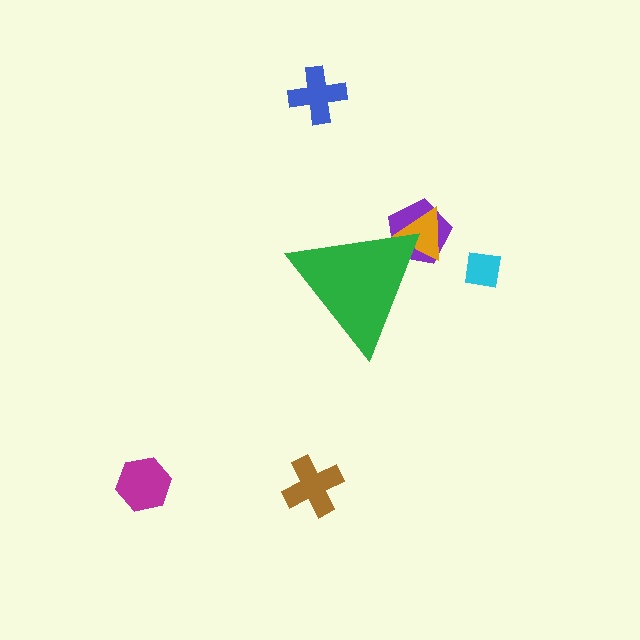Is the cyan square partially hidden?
No, the cyan square is fully visible.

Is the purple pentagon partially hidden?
Yes, the purple pentagon is partially hidden behind the green triangle.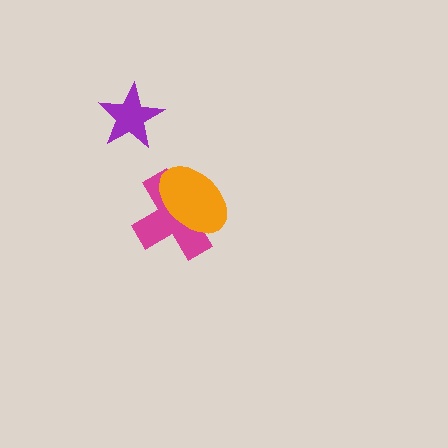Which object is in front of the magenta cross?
The orange ellipse is in front of the magenta cross.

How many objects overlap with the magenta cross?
1 object overlaps with the magenta cross.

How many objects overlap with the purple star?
0 objects overlap with the purple star.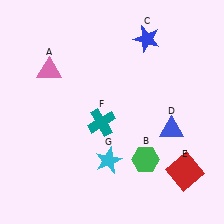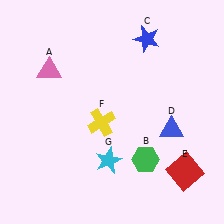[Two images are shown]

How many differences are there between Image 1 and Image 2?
There is 1 difference between the two images.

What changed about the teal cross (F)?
In Image 1, F is teal. In Image 2, it changed to yellow.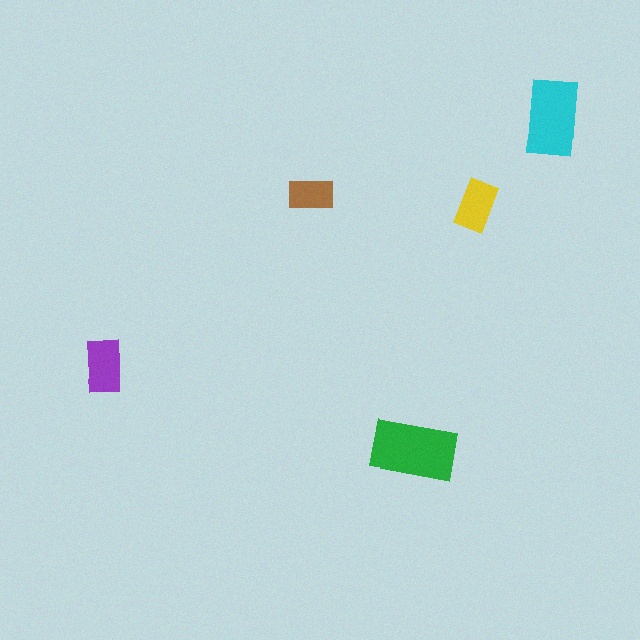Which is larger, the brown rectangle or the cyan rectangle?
The cyan one.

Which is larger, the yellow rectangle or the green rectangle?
The green one.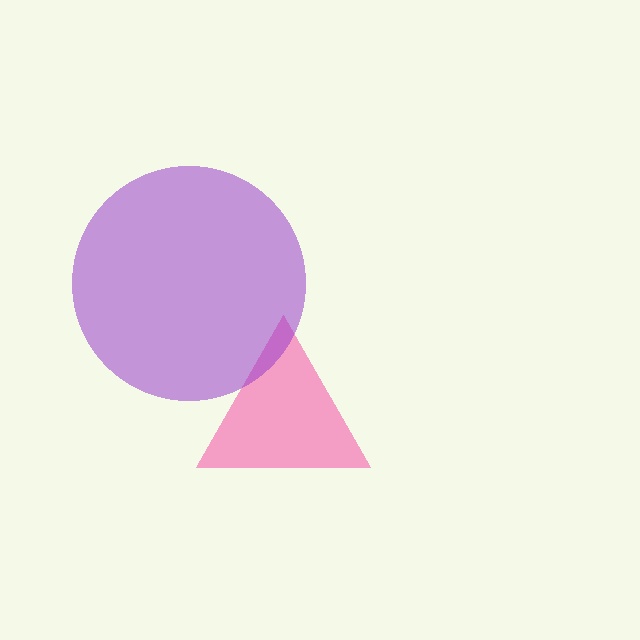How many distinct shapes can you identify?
There are 2 distinct shapes: a pink triangle, a purple circle.